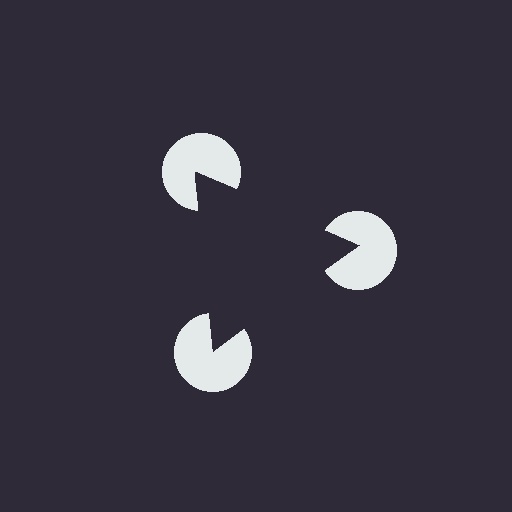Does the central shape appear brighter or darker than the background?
It typically appears slightly darker than the background, even though no actual brightness change is drawn.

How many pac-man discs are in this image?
There are 3 — one at each vertex of the illusory triangle.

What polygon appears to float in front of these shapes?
An illusory triangle — its edges are inferred from the aligned wedge cuts in the pac-man discs, not physically drawn.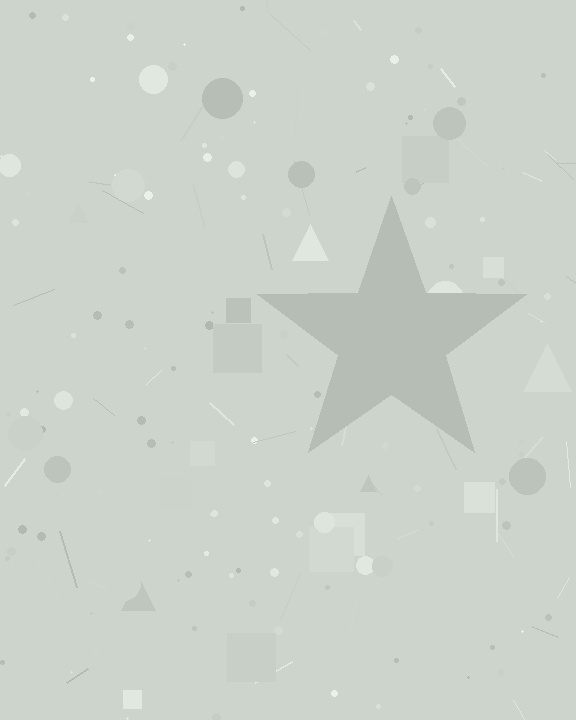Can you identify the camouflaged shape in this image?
The camouflaged shape is a star.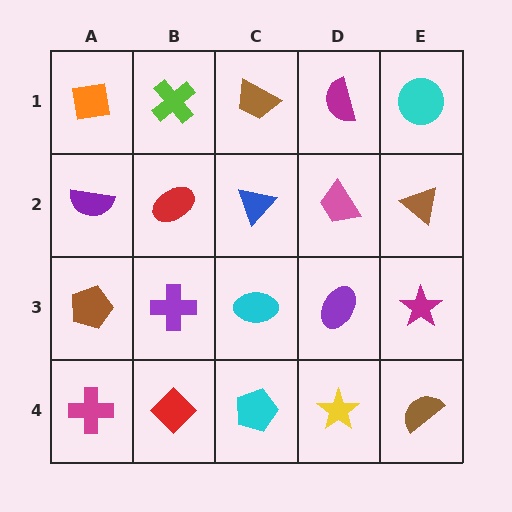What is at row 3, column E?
A magenta star.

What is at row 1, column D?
A magenta semicircle.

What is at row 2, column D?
A pink trapezoid.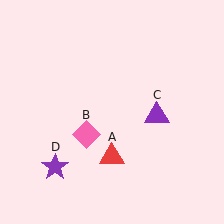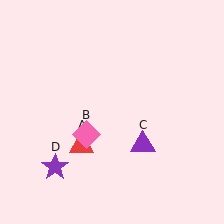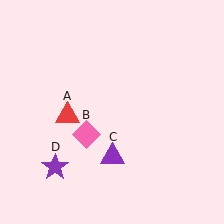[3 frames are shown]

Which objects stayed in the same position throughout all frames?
Pink diamond (object B) and purple star (object D) remained stationary.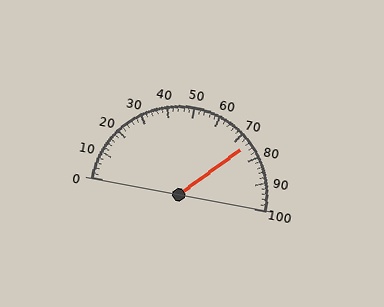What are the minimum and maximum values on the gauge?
The gauge ranges from 0 to 100.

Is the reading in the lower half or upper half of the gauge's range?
The reading is in the upper half of the range (0 to 100).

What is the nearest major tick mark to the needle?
The nearest major tick mark is 70.